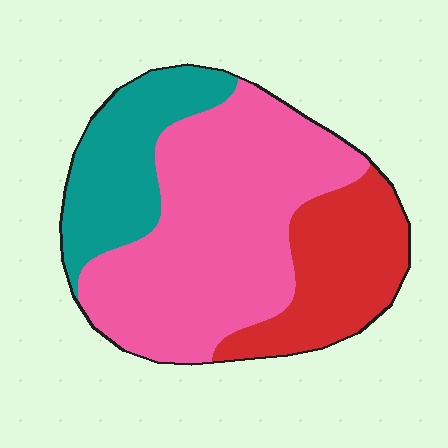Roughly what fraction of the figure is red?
Red takes up less than a quarter of the figure.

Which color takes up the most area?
Pink, at roughly 55%.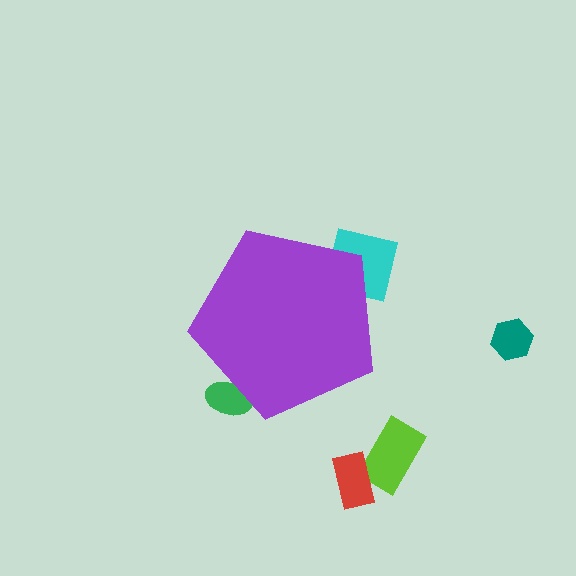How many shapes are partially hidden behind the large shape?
2 shapes are partially hidden.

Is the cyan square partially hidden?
Yes, the cyan square is partially hidden behind the purple pentagon.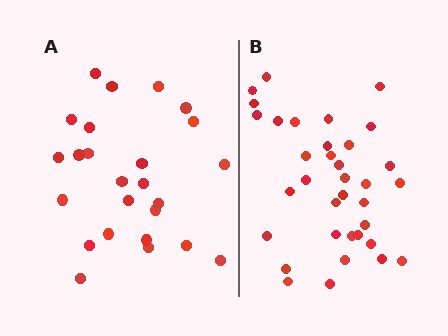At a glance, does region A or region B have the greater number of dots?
Region B (the right region) has more dots.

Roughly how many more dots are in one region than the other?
Region B has roughly 10 or so more dots than region A.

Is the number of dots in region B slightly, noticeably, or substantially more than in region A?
Region B has noticeably more, but not dramatically so. The ratio is roughly 1.4 to 1.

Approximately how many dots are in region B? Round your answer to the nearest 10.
About 40 dots. (The exact count is 35, which rounds to 40.)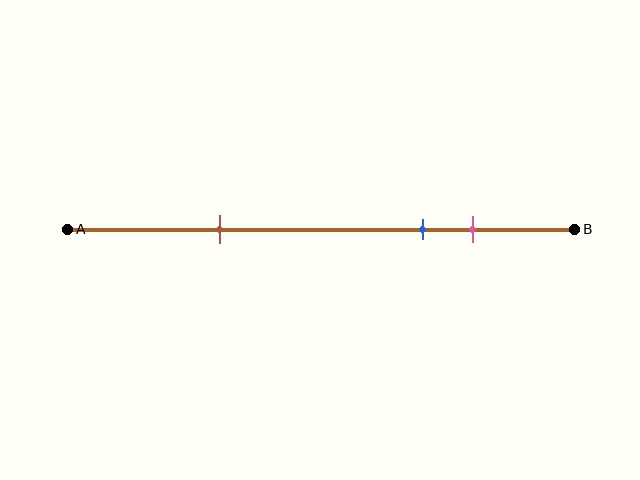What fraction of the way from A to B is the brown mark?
The brown mark is approximately 30% (0.3) of the way from A to B.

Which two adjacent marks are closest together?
The blue and pink marks are the closest adjacent pair.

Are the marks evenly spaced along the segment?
No, the marks are not evenly spaced.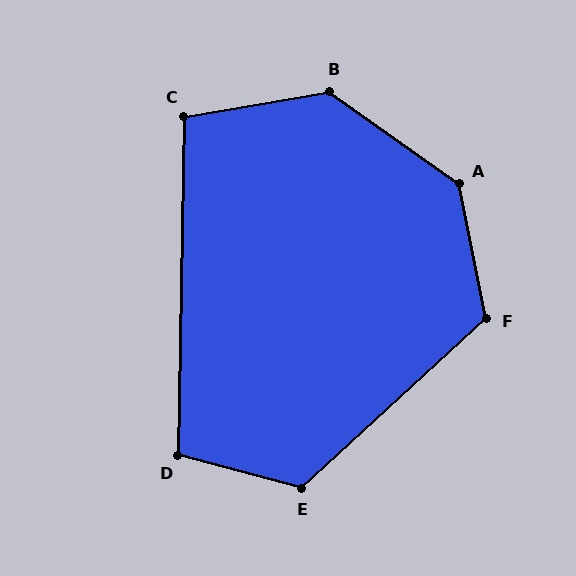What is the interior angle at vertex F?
Approximately 121 degrees (obtuse).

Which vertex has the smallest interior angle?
C, at approximately 101 degrees.